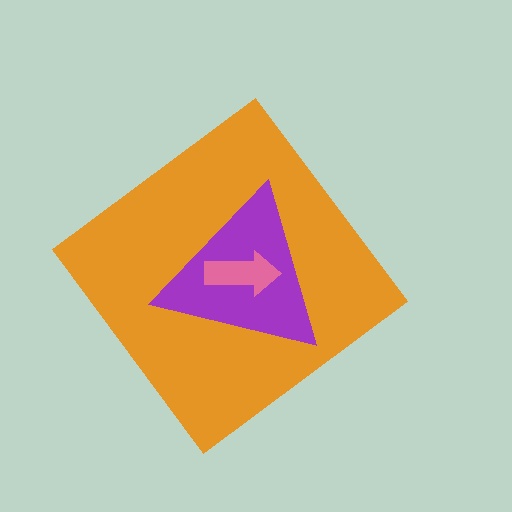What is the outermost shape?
The orange diamond.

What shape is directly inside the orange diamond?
The purple triangle.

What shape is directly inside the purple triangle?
The pink arrow.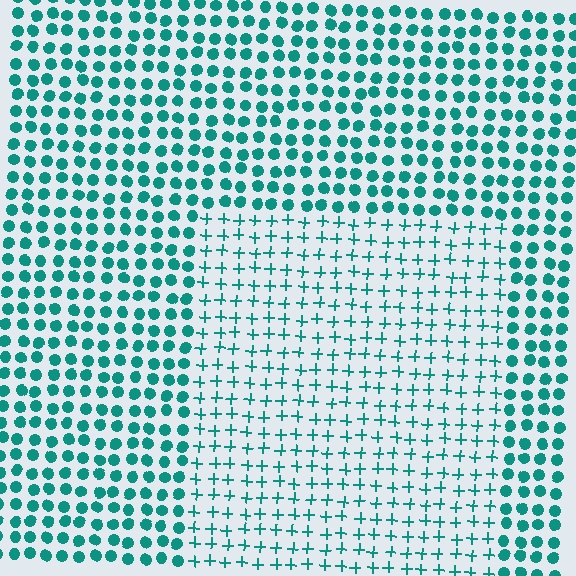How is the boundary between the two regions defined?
The boundary is defined by a change in element shape: plus signs inside vs. circles outside. All elements share the same color and spacing.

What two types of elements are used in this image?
The image uses plus signs inside the rectangle region and circles outside it.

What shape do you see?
I see a rectangle.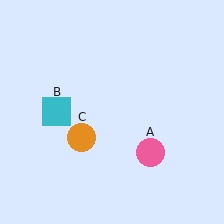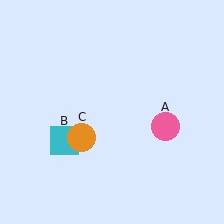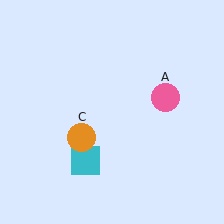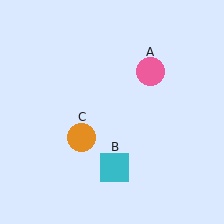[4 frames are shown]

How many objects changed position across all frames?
2 objects changed position: pink circle (object A), cyan square (object B).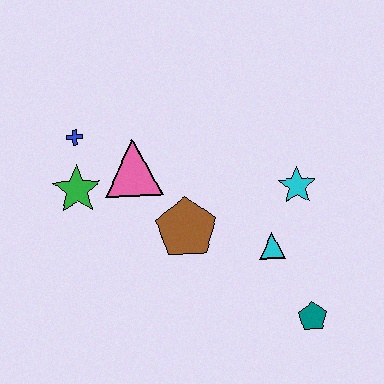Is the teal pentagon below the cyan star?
Yes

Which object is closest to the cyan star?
The cyan triangle is closest to the cyan star.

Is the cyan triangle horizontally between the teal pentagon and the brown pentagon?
Yes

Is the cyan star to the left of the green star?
No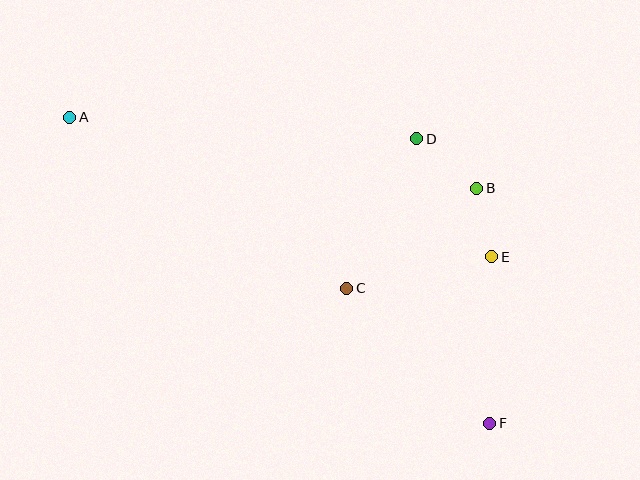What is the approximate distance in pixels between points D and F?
The distance between D and F is approximately 294 pixels.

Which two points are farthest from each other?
Points A and F are farthest from each other.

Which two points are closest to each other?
Points B and E are closest to each other.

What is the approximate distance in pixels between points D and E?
The distance between D and E is approximately 140 pixels.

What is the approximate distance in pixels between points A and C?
The distance between A and C is approximately 325 pixels.